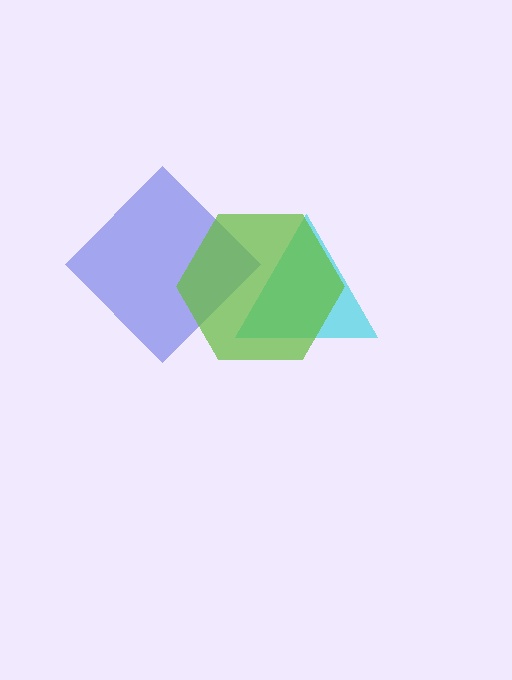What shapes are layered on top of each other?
The layered shapes are: a cyan triangle, a blue diamond, a lime hexagon.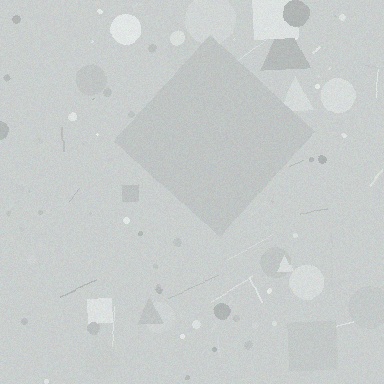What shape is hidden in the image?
A diamond is hidden in the image.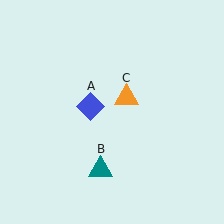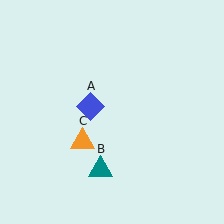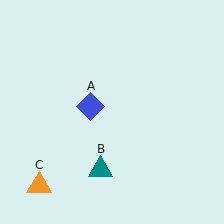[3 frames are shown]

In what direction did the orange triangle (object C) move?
The orange triangle (object C) moved down and to the left.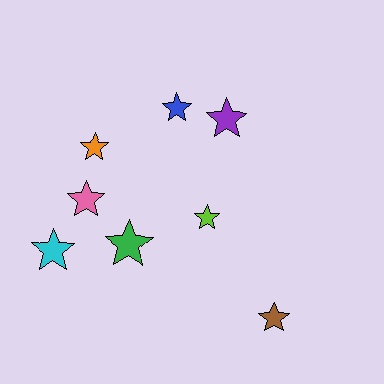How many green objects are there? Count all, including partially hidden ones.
There is 1 green object.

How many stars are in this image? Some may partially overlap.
There are 8 stars.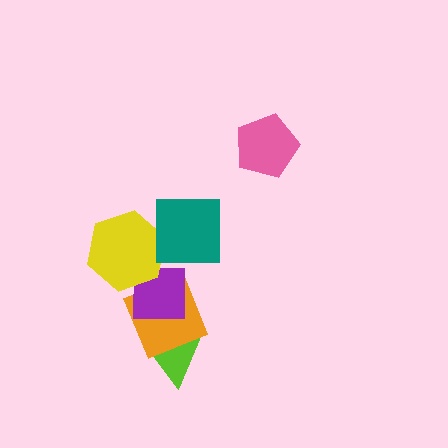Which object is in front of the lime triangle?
The orange square is in front of the lime triangle.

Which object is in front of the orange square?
The purple square is in front of the orange square.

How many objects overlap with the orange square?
2 objects overlap with the orange square.